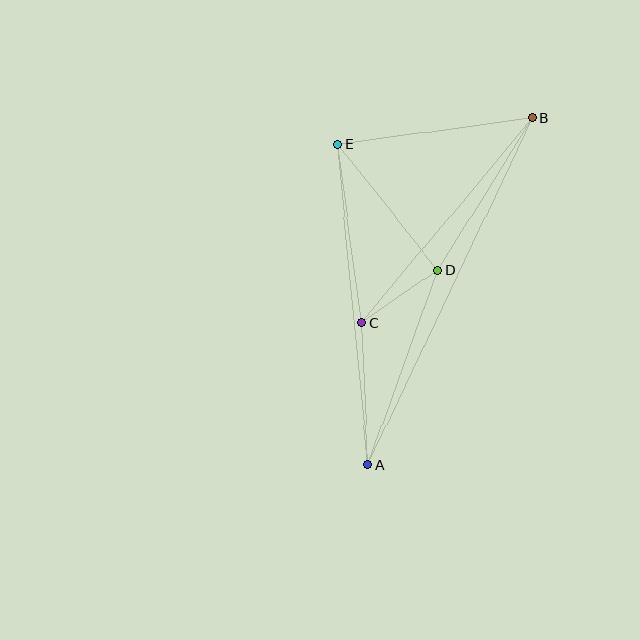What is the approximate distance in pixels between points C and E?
The distance between C and E is approximately 181 pixels.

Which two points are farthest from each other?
Points A and B are farthest from each other.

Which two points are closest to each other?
Points C and D are closest to each other.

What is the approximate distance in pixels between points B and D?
The distance between B and D is approximately 179 pixels.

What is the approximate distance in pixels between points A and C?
The distance between A and C is approximately 142 pixels.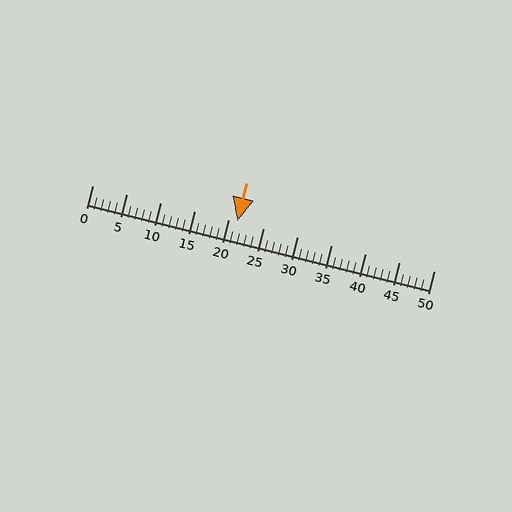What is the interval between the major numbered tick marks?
The major tick marks are spaced 5 units apart.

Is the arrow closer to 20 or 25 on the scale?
The arrow is closer to 20.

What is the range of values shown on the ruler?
The ruler shows values from 0 to 50.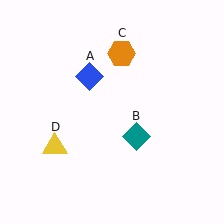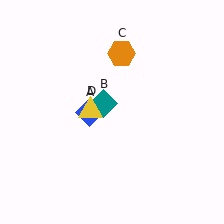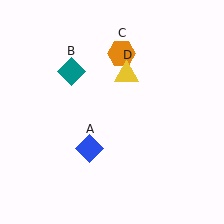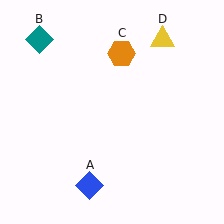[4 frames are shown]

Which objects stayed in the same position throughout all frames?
Orange hexagon (object C) remained stationary.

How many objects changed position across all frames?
3 objects changed position: blue diamond (object A), teal diamond (object B), yellow triangle (object D).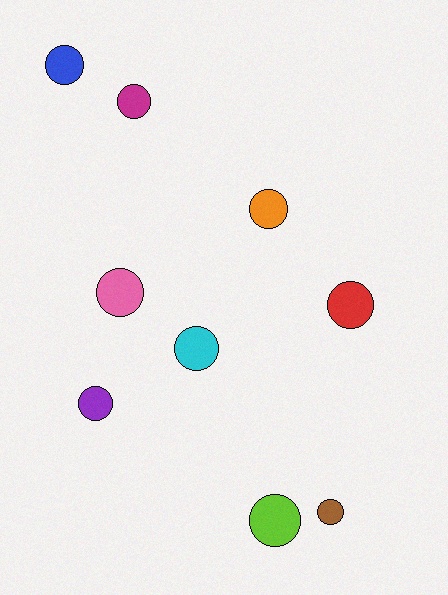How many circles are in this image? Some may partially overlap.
There are 9 circles.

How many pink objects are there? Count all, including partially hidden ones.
There is 1 pink object.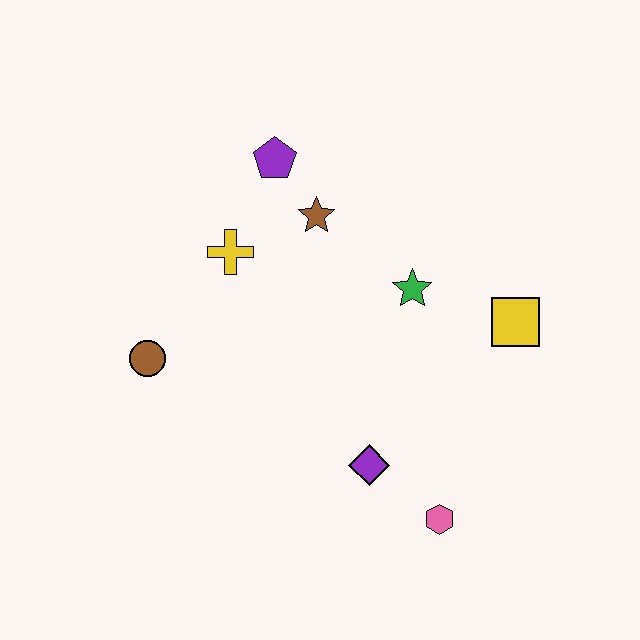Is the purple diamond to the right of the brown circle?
Yes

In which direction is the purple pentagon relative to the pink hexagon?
The purple pentagon is above the pink hexagon.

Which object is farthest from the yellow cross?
The pink hexagon is farthest from the yellow cross.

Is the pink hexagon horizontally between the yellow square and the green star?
Yes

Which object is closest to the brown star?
The purple pentagon is closest to the brown star.